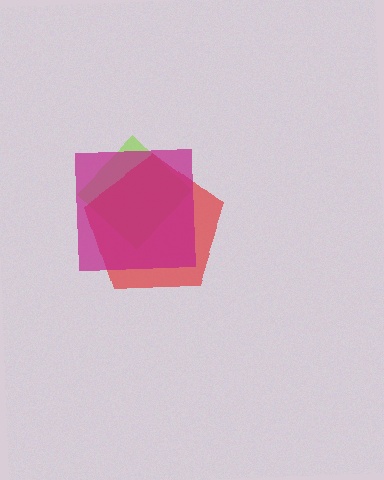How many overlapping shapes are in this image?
There are 3 overlapping shapes in the image.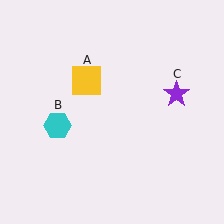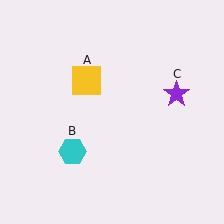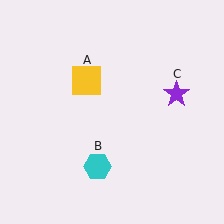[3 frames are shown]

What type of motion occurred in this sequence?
The cyan hexagon (object B) rotated counterclockwise around the center of the scene.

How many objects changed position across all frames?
1 object changed position: cyan hexagon (object B).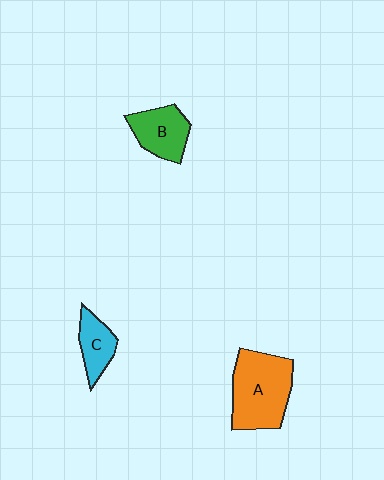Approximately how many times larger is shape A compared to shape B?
Approximately 1.7 times.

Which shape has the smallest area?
Shape C (cyan).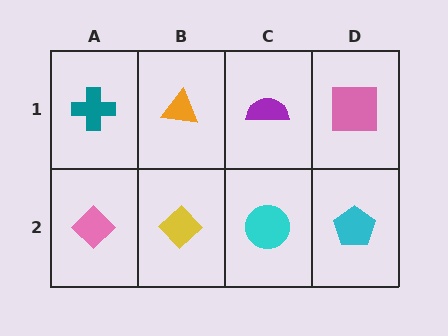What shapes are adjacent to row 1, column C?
A cyan circle (row 2, column C), an orange triangle (row 1, column B), a pink square (row 1, column D).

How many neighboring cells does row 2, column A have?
2.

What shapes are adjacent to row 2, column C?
A purple semicircle (row 1, column C), a yellow diamond (row 2, column B), a cyan pentagon (row 2, column D).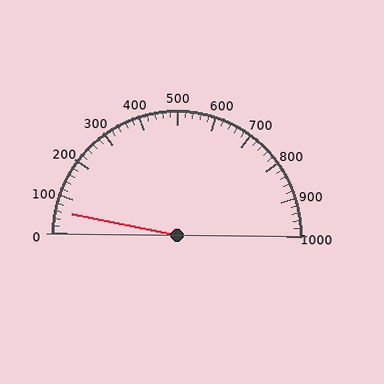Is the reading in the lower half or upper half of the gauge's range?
The reading is in the lower half of the range (0 to 1000).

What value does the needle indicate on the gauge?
The needle indicates approximately 60.